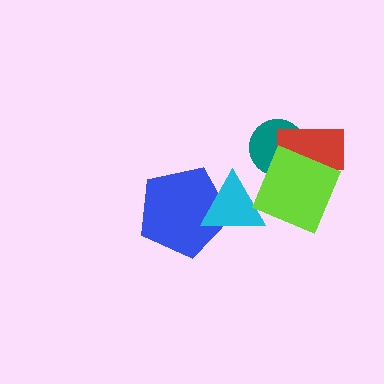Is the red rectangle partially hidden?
Yes, it is partially covered by another shape.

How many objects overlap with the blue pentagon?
1 object overlaps with the blue pentagon.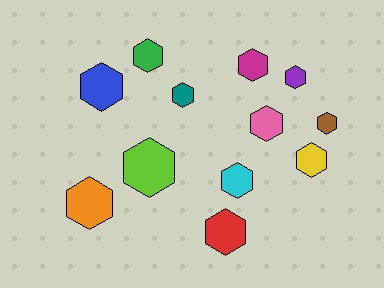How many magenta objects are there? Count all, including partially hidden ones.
There is 1 magenta object.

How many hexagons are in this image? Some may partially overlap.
There are 12 hexagons.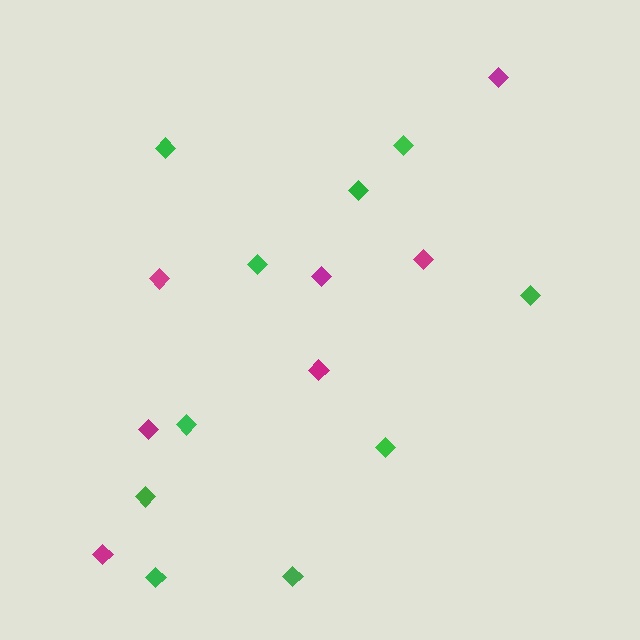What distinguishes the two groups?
There are 2 groups: one group of magenta diamonds (7) and one group of green diamonds (10).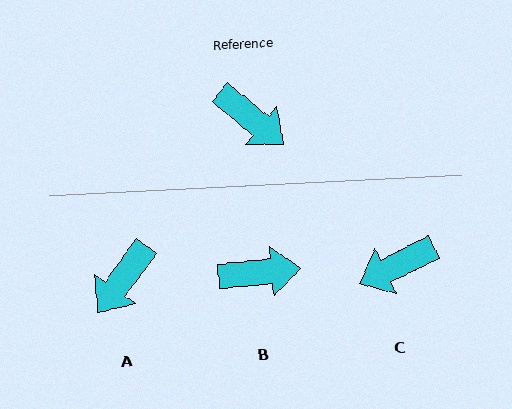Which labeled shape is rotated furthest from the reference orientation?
C, about 114 degrees away.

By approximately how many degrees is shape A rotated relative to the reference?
Approximately 87 degrees clockwise.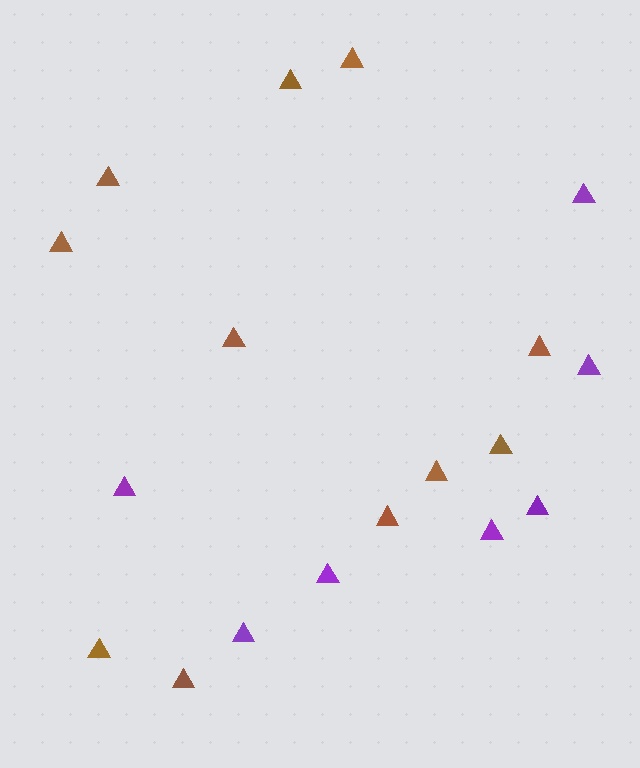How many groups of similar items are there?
There are 2 groups: one group of brown triangles (11) and one group of purple triangles (7).